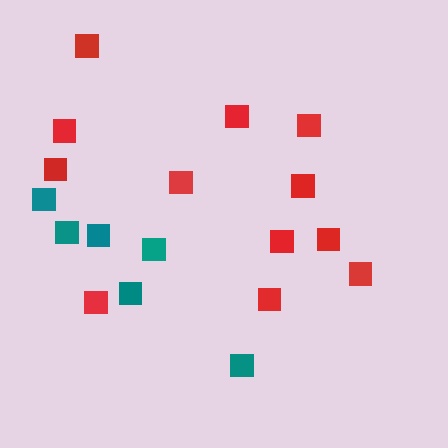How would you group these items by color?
There are 2 groups: one group of teal squares (6) and one group of red squares (12).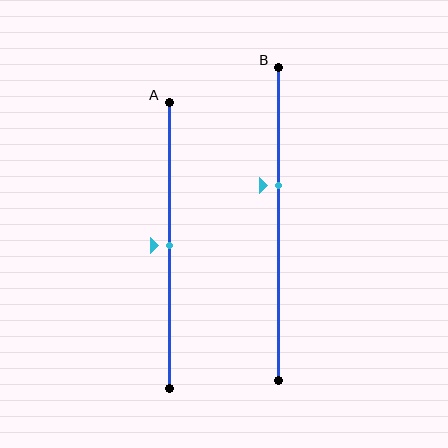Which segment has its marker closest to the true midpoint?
Segment A has its marker closest to the true midpoint.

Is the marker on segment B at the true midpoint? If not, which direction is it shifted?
No, the marker on segment B is shifted upward by about 12% of the segment length.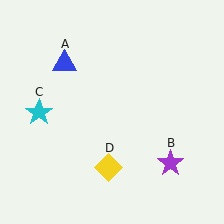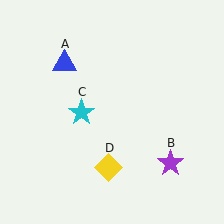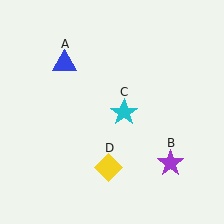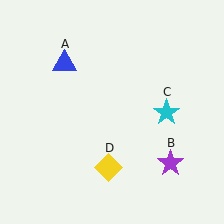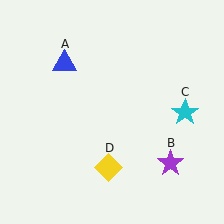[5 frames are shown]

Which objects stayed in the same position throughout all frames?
Blue triangle (object A) and purple star (object B) and yellow diamond (object D) remained stationary.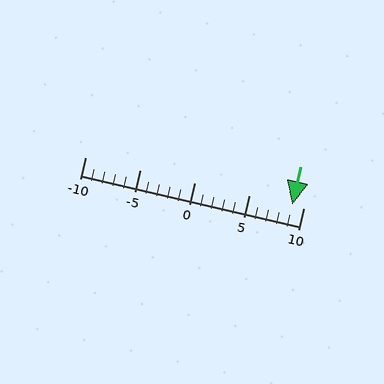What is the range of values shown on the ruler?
The ruler shows values from -10 to 10.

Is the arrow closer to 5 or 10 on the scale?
The arrow is closer to 10.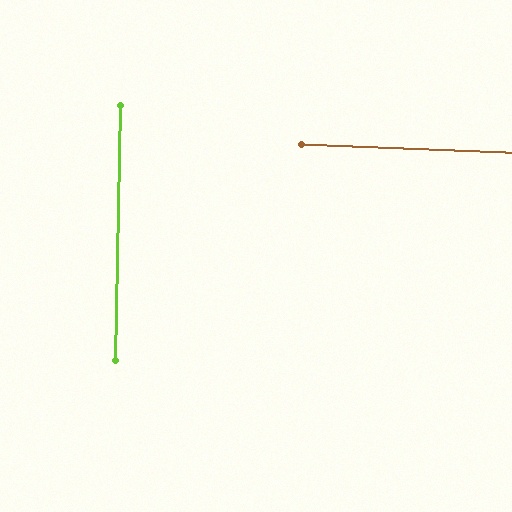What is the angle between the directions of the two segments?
Approximately 89 degrees.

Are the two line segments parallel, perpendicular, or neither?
Perpendicular — they meet at approximately 89°.